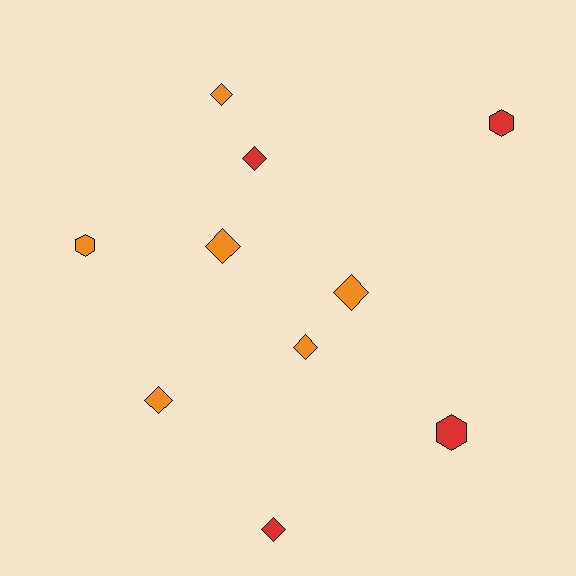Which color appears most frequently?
Orange, with 6 objects.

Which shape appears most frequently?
Diamond, with 7 objects.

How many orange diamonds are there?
There are 5 orange diamonds.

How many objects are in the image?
There are 10 objects.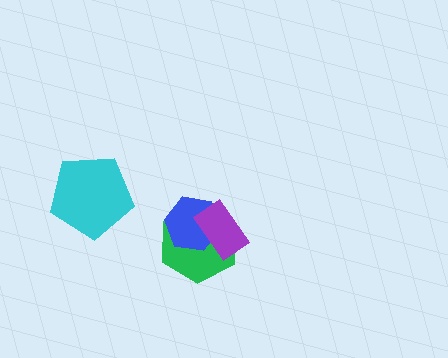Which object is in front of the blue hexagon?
The purple rectangle is in front of the blue hexagon.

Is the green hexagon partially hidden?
Yes, it is partially covered by another shape.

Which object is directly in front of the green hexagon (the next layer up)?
The blue hexagon is directly in front of the green hexagon.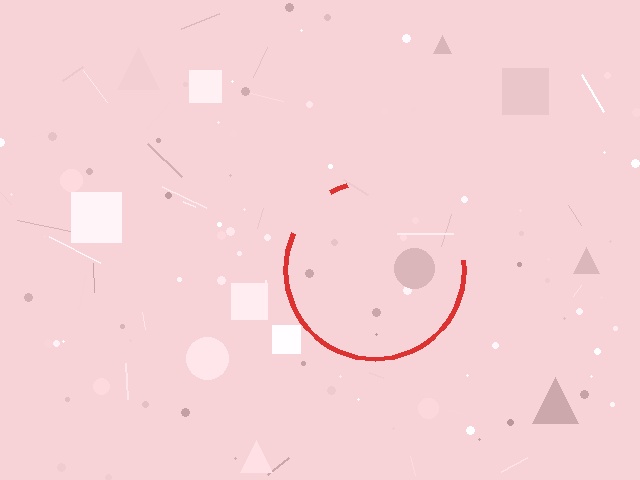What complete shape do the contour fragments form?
The contour fragments form a circle.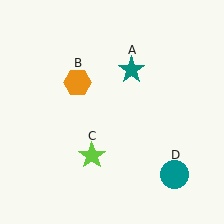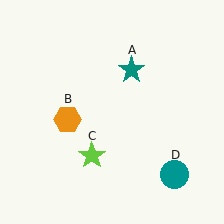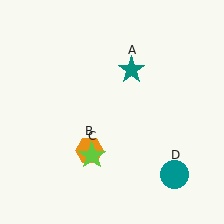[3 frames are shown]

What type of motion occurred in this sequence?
The orange hexagon (object B) rotated counterclockwise around the center of the scene.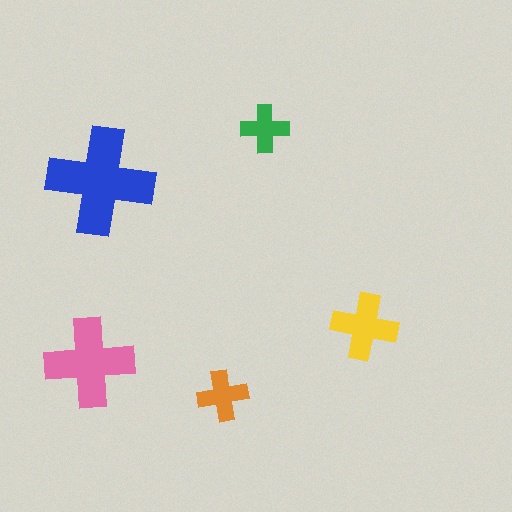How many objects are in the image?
There are 5 objects in the image.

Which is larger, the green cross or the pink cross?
The pink one.